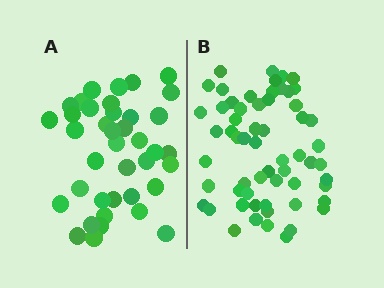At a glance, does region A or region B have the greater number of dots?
Region B (the right region) has more dots.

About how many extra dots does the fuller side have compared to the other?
Region B has approximately 20 more dots than region A.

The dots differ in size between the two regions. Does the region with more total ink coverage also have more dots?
No. Region A has more total ink coverage because its dots are larger, but region B actually contains more individual dots. Total area can be misleading — the number of items is what matters here.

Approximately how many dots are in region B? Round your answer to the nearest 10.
About 60 dots.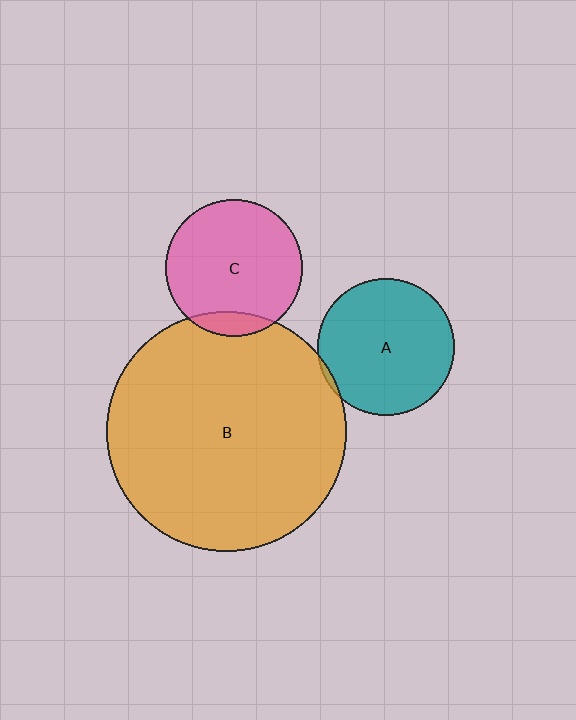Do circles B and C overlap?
Yes.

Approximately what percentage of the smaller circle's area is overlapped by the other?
Approximately 10%.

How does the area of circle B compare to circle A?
Approximately 3.1 times.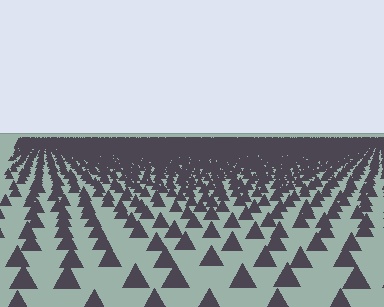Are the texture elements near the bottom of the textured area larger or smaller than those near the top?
Larger. Near the bottom, elements are closer to the viewer and appear at a bigger on-screen size.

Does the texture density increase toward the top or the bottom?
Density increases toward the top.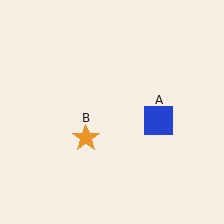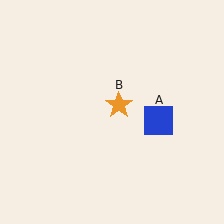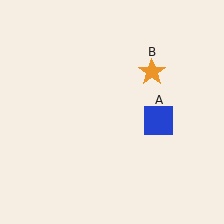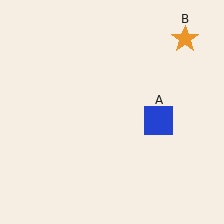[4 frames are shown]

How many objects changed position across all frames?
1 object changed position: orange star (object B).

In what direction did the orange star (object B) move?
The orange star (object B) moved up and to the right.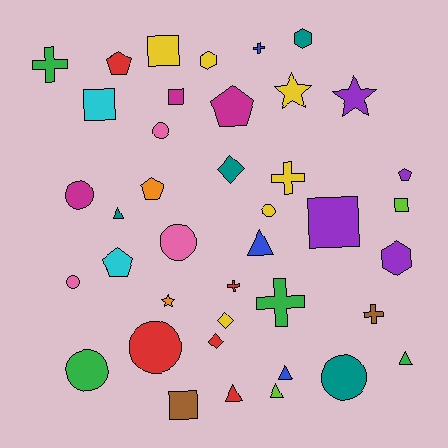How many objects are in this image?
There are 40 objects.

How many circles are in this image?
There are 8 circles.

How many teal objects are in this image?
There are 4 teal objects.